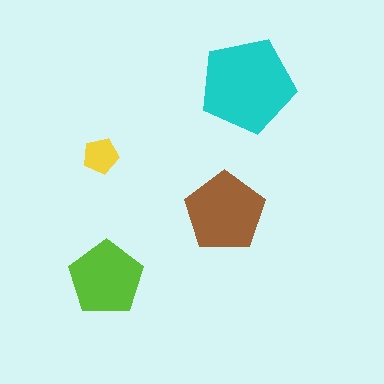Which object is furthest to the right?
The cyan pentagon is rightmost.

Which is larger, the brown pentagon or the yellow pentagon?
The brown one.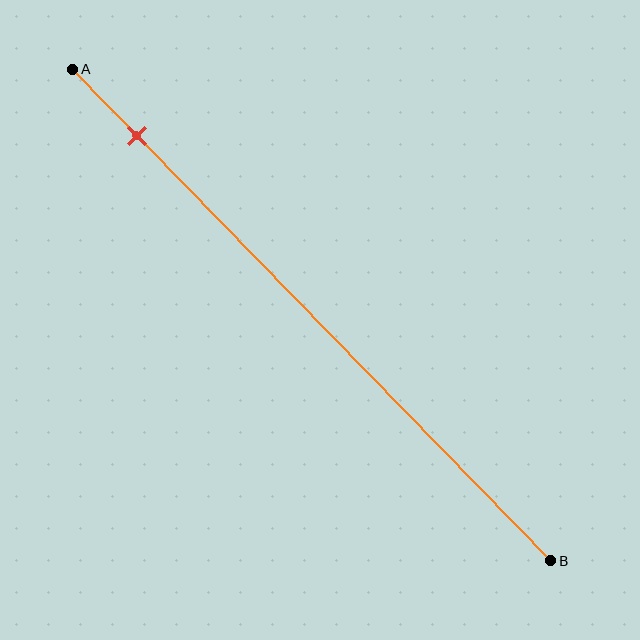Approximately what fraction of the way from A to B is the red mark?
The red mark is approximately 15% of the way from A to B.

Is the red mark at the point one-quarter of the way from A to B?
No, the mark is at about 15% from A, not at the 25% one-quarter point.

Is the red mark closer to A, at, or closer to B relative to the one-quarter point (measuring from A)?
The red mark is closer to point A than the one-quarter point of segment AB.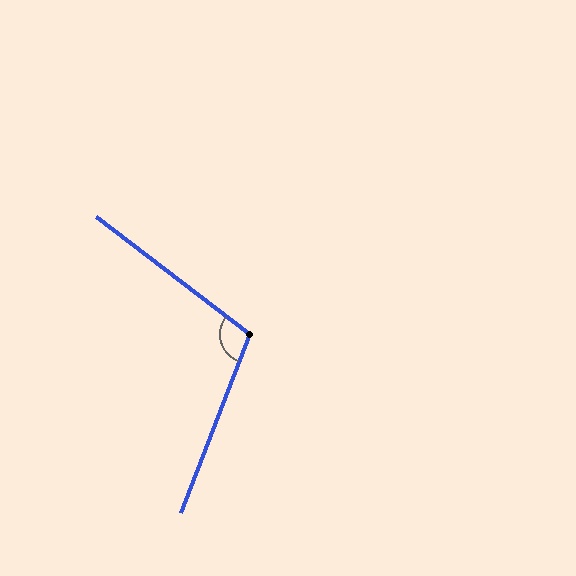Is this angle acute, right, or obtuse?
It is obtuse.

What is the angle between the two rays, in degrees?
Approximately 106 degrees.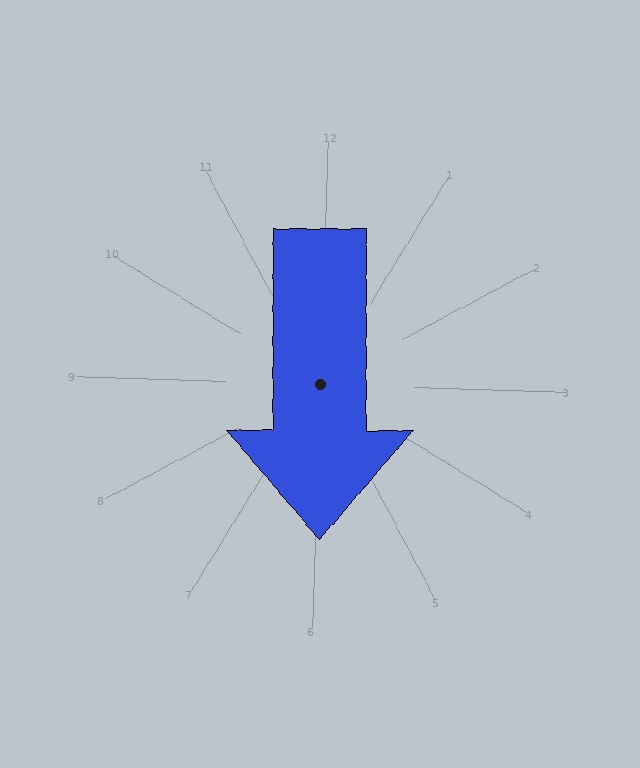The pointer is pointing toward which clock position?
Roughly 6 o'clock.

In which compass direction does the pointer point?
South.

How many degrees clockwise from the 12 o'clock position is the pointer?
Approximately 178 degrees.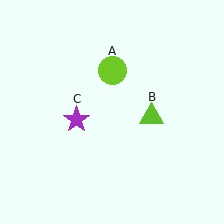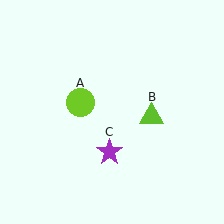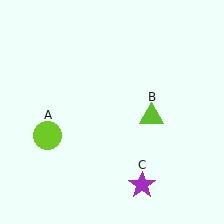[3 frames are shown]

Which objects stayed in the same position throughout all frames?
Lime triangle (object B) remained stationary.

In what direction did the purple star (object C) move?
The purple star (object C) moved down and to the right.